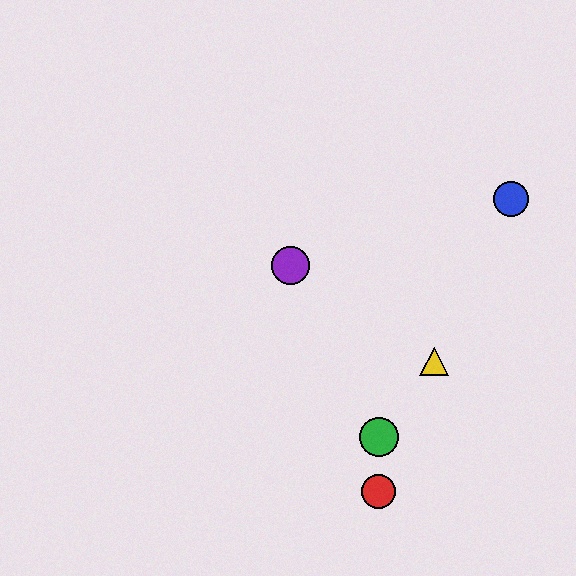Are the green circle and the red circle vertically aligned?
Yes, both are at x≈379.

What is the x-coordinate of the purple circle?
The purple circle is at x≈290.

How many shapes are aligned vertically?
2 shapes (the red circle, the green circle) are aligned vertically.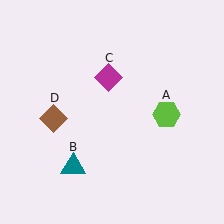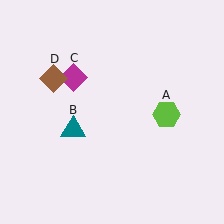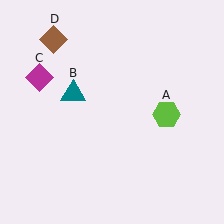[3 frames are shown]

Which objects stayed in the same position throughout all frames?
Lime hexagon (object A) remained stationary.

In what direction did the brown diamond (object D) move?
The brown diamond (object D) moved up.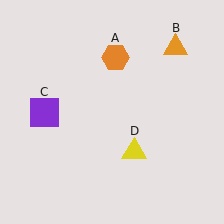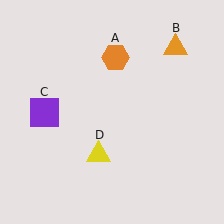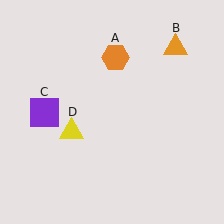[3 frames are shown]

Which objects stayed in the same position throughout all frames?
Orange hexagon (object A) and orange triangle (object B) and purple square (object C) remained stationary.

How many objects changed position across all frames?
1 object changed position: yellow triangle (object D).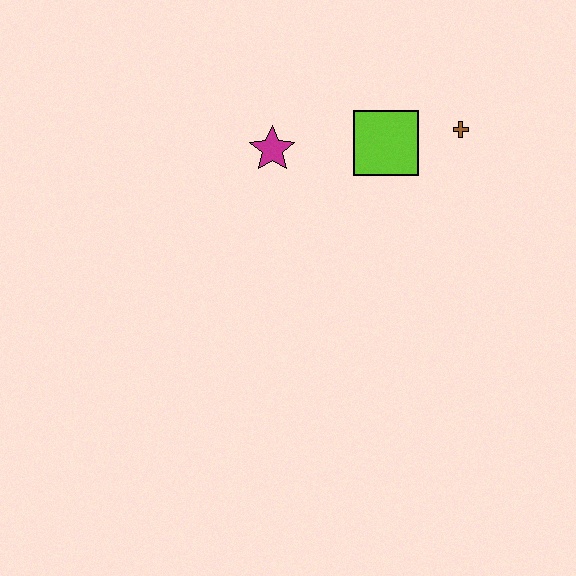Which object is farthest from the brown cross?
The magenta star is farthest from the brown cross.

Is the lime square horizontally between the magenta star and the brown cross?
Yes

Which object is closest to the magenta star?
The lime square is closest to the magenta star.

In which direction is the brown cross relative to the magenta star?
The brown cross is to the right of the magenta star.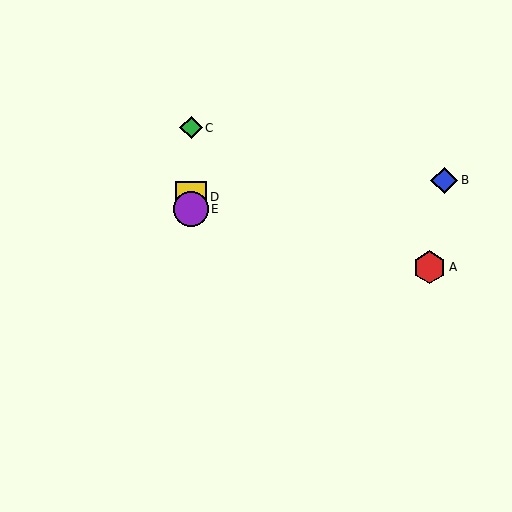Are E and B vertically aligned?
No, E is at x≈191 and B is at x≈444.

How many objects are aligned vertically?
3 objects (C, D, E) are aligned vertically.